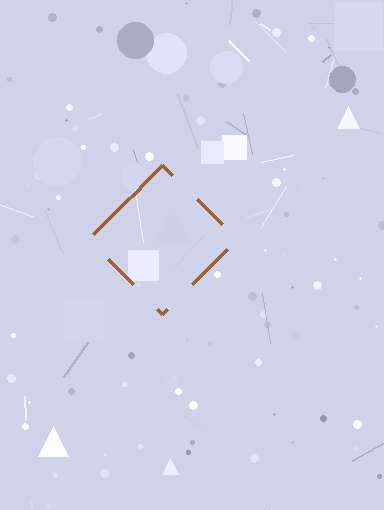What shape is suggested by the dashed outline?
The dashed outline suggests a diamond.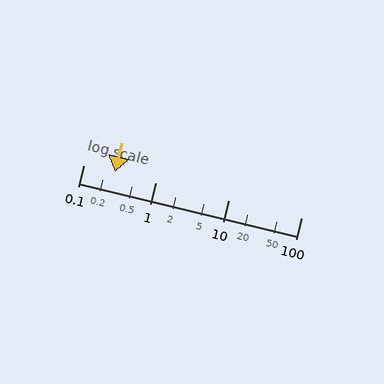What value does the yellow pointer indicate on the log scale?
The pointer indicates approximately 0.27.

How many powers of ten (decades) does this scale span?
The scale spans 3 decades, from 0.1 to 100.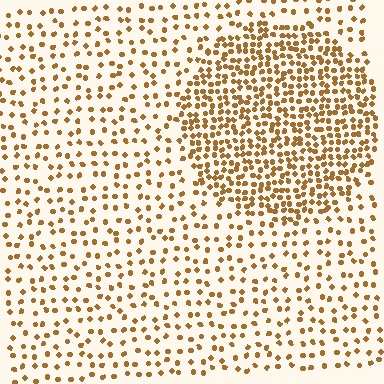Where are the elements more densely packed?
The elements are more densely packed inside the circle boundary.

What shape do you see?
I see a circle.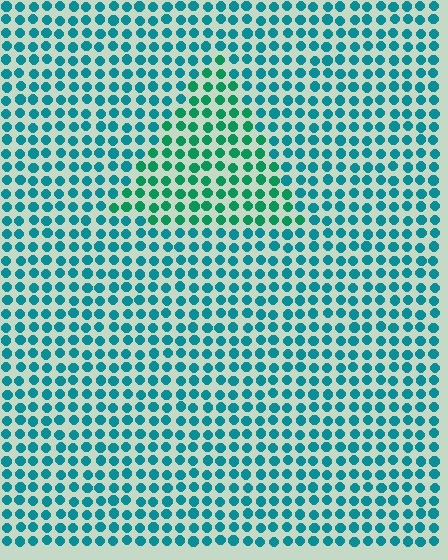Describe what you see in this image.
The image is filled with small teal elements in a uniform arrangement. A triangle-shaped region is visible where the elements are tinted to a slightly different hue, forming a subtle color boundary.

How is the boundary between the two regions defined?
The boundary is defined purely by a slight shift in hue (about 31 degrees). Spacing, size, and orientation are identical on both sides.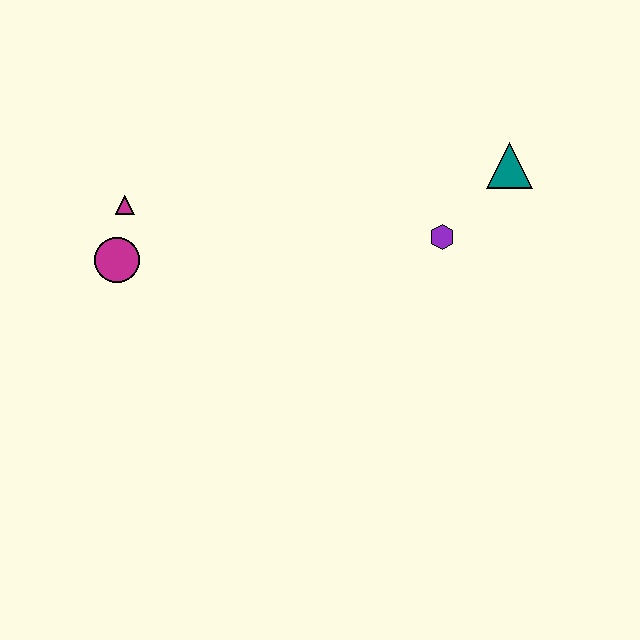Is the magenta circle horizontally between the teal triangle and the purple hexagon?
No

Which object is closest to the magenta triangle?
The magenta circle is closest to the magenta triangle.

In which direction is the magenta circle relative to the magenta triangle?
The magenta circle is below the magenta triangle.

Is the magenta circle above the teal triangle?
No